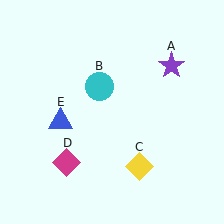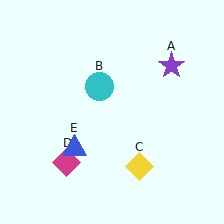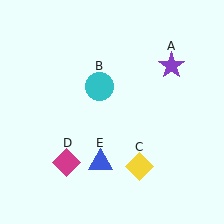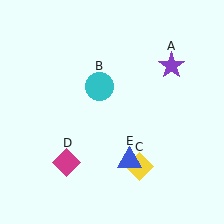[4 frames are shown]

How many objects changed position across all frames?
1 object changed position: blue triangle (object E).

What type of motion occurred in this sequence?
The blue triangle (object E) rotated counterclockwise around the center of the scene.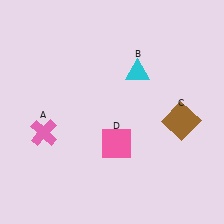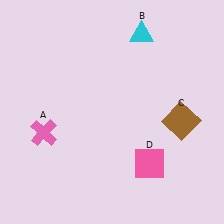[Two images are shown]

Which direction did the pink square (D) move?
The pink square (D) moved right.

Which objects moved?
The objects that moved are: the cyan triangle (B), the pink square (D).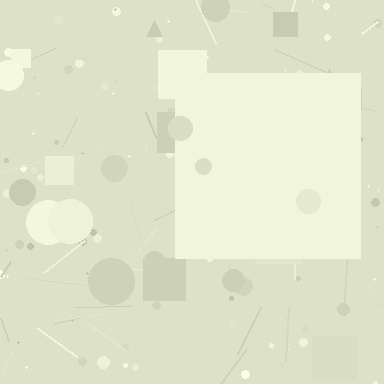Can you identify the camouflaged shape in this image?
The camouflaged shape is a square.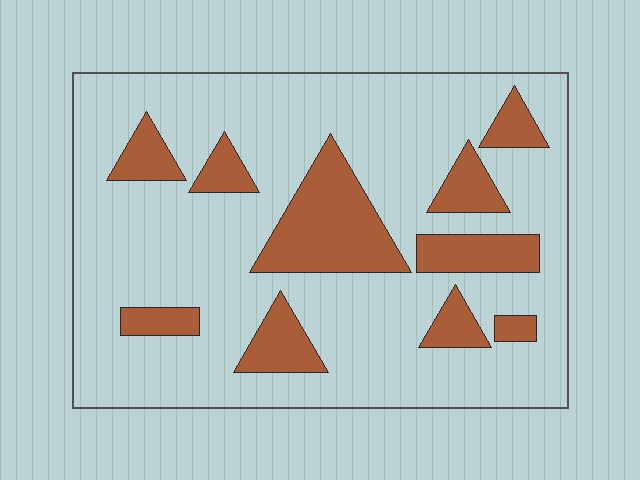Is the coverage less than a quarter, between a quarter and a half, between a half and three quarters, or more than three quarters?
Less than a quarter.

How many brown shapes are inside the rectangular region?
10.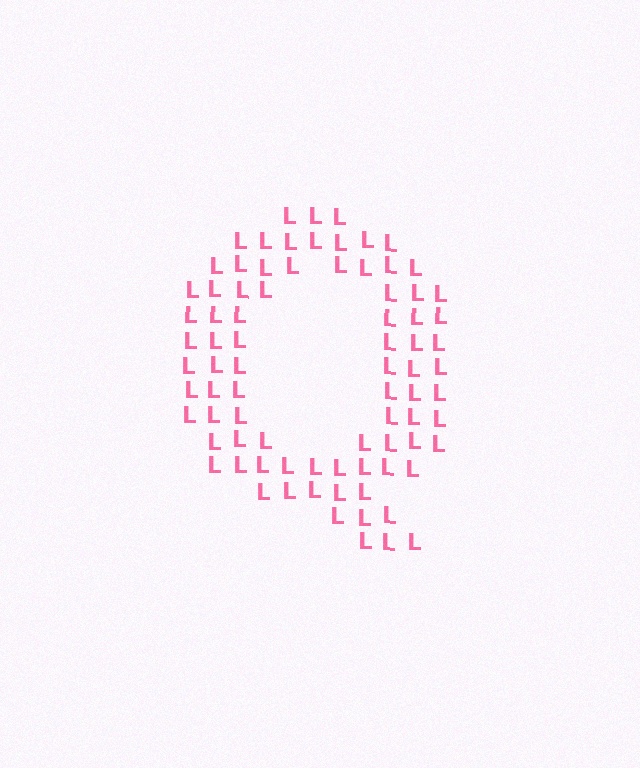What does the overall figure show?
The overall figure shows the letter Q.